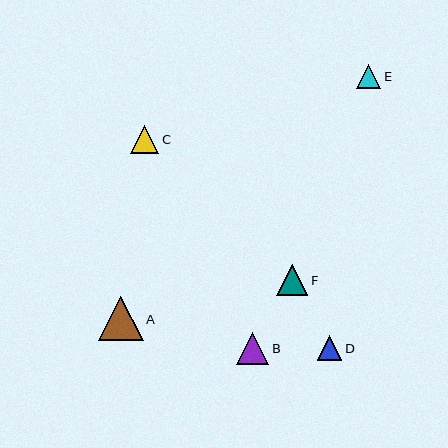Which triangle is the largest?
Triangle A is the largest with a size of approximately 45 pixels.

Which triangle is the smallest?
Triangle E is the smallest with a size of approximately 24 pixels.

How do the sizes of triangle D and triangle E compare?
Triangle D and triangle E are approximately the same size.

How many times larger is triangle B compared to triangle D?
Triangle B is approximately 1.3 times the size of triangle D.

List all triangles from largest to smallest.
From largest to smallest: A, B, F, C, D, E.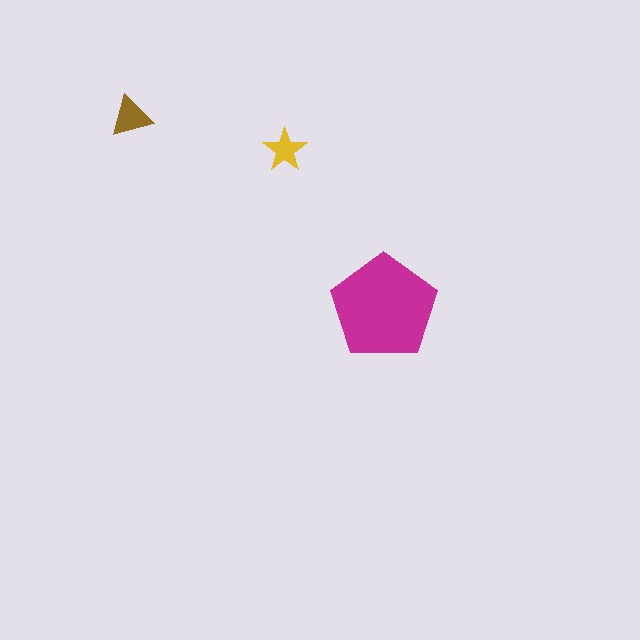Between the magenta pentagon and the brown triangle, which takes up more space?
The magenta pentagon.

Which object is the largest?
The magenta pentagon.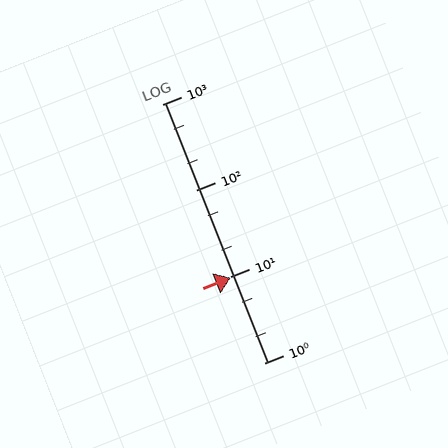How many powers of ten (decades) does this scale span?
The scale spans 3 decades, from 1 to 1000.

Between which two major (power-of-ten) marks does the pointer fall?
The pointer is between 1 and 10.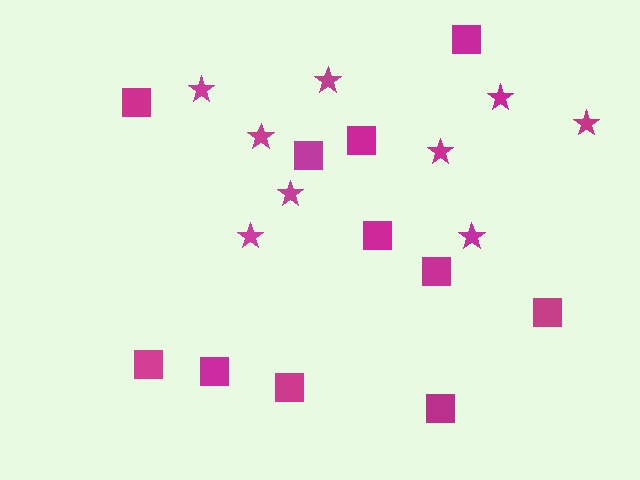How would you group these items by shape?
There are 2 groups: one group of stars (9) and one group of squares (11).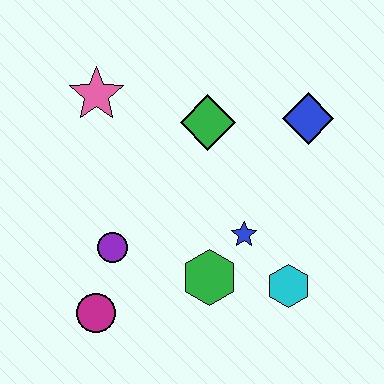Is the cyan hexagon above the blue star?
No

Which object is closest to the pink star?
The green diamond is closest to the pink star.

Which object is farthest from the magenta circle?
The blue diamond is farthest from the magenta circle.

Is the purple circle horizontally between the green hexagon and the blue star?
No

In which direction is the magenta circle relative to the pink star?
The magenta circle is below the pink star.